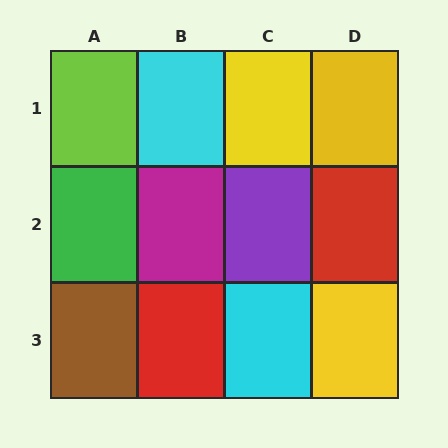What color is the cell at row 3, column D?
Yellow.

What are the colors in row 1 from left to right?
Lime, cyan, yellow, yellow.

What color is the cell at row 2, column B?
Magenta.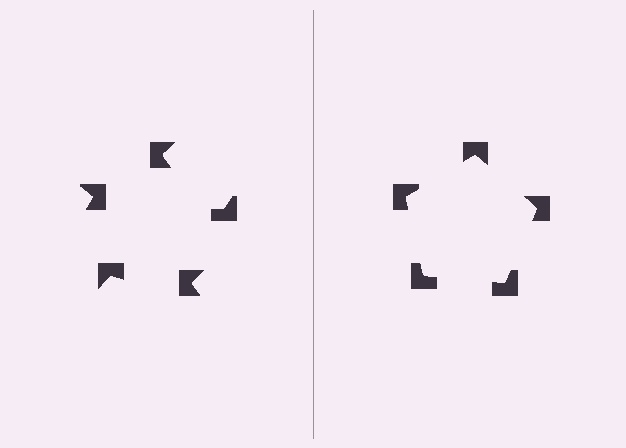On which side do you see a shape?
An illusory pentagon appears on the right side. On the left side the wedge cuts are rotated, so no coherent shape forms.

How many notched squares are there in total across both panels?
10 — 5 on each side.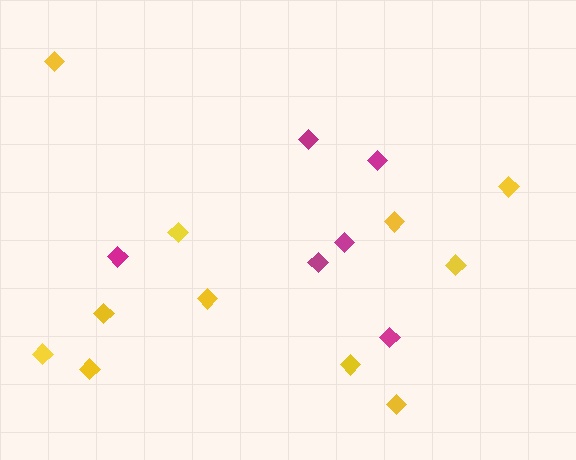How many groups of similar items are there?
There are 2 groups: one group of magenta diamonds (6) and one group of yellow diamonds (11).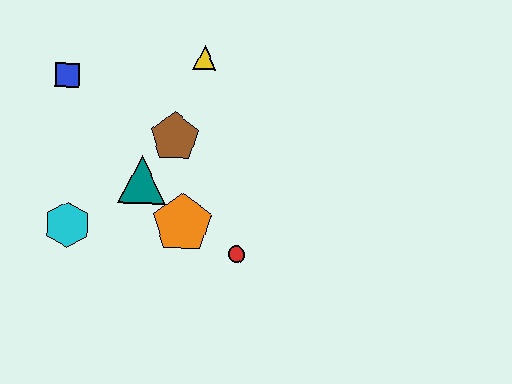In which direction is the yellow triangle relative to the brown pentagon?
The yellow triangle is above the brown pentagon.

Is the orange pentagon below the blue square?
Yes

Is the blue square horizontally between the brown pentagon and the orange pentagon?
No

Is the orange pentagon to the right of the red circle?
No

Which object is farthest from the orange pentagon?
The blue square is farthest from the orange pentagon.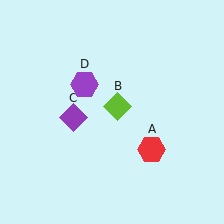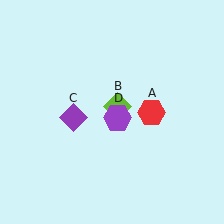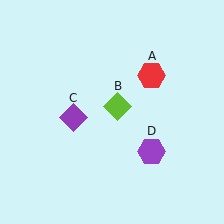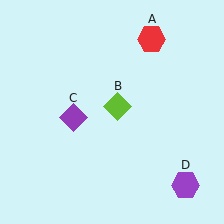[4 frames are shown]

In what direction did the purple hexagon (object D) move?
The purple hexagon (object D) moved down and to the right.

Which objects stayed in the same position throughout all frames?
Lime diamond (object B) and purple diamond (object C) remained stationary.